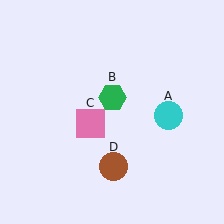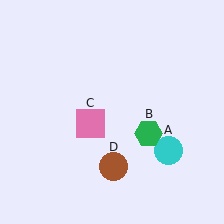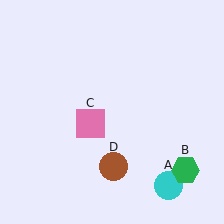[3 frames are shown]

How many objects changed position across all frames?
2 objects changed position: cyan circle (object A), green hexagon (object B).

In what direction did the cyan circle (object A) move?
The cyan circle (object A) moved down.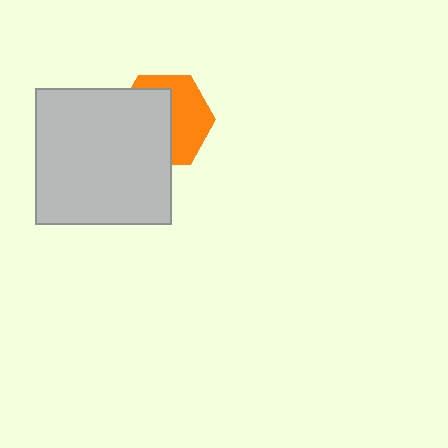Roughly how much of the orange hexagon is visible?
About half of it is visible (roughly 47%).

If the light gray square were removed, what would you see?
You would see the complete orange hexagon.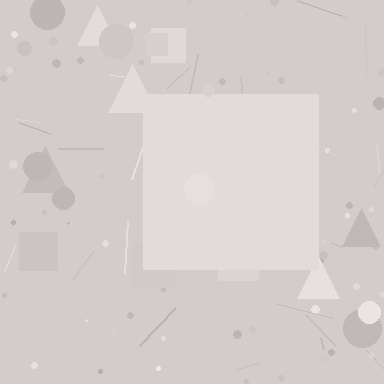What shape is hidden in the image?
A square is hidden in the image.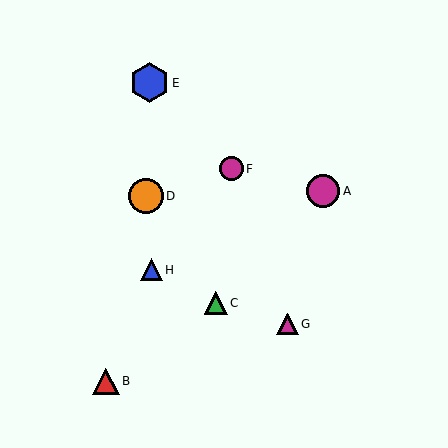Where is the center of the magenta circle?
The center of the magenta circle is at (323, 191).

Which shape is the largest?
The blue hexagon (labeled E) is the largest.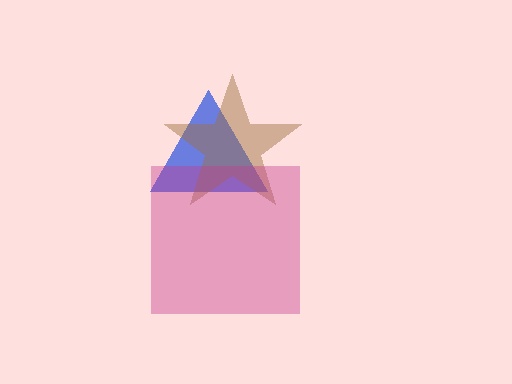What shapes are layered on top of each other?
The layered shapes are: a blue triangle, a brown star, a magenta square.